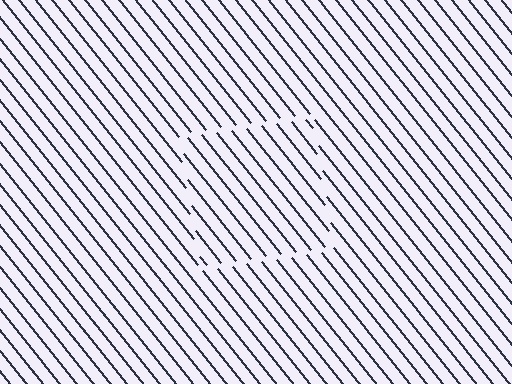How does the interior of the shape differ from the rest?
The interior of the shape contains the same grating, shifted by half a period — the contour is defined by the phase discontinuity where line-ends from the inner and outer gratings abut.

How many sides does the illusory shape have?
4 sides — the line-ends trace a square.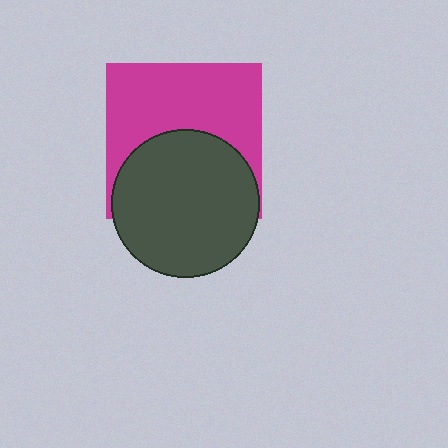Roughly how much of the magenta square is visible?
About half of it is visible (roughly 55%).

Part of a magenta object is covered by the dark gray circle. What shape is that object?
It is a square.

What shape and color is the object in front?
The object in front is a dark gray circle.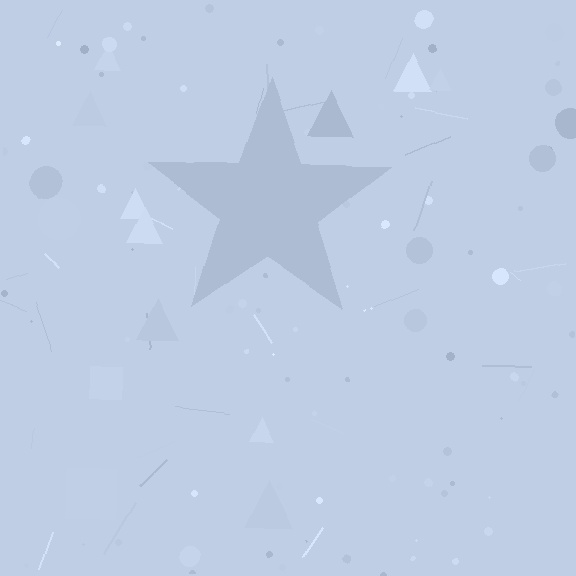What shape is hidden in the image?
A star is hidden in the image.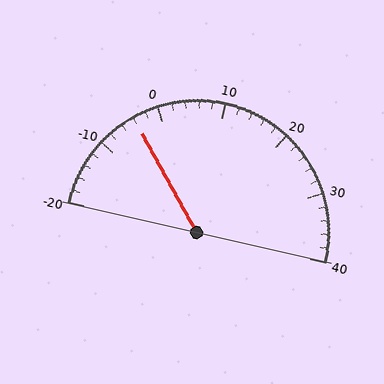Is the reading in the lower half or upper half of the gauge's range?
The reading is in the lower half of the range (-20 to 40).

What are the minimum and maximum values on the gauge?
The gauge ranges from -20 to 40.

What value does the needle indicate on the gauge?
The needle indicates approximately -4.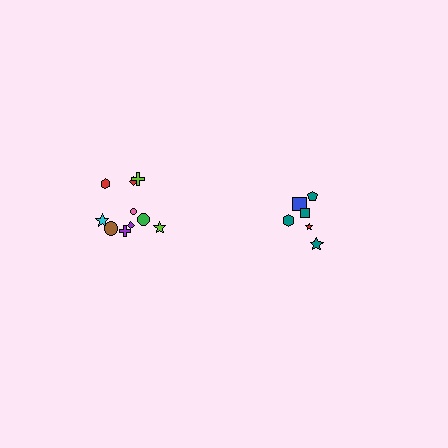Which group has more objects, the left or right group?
The left group.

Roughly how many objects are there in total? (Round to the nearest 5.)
Roughly 15 objects in total.